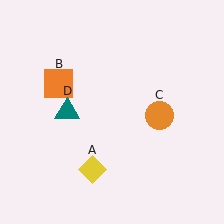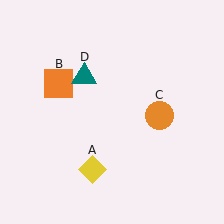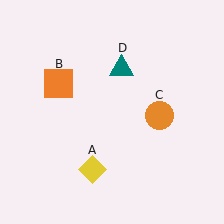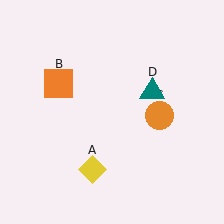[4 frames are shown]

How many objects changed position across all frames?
1 object changed position: teal triangle (object D).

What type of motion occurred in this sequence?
The teal triangle (object D) rotated clockwise around the center of the scene.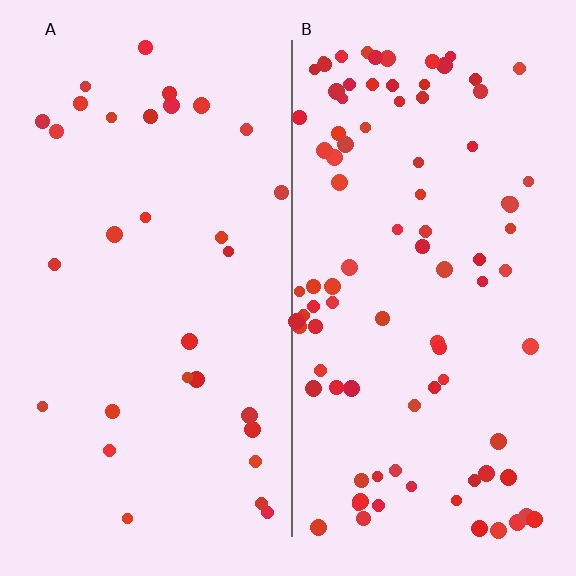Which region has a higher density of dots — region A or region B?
B (the right).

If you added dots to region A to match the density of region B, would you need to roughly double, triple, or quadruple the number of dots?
Approximately triple.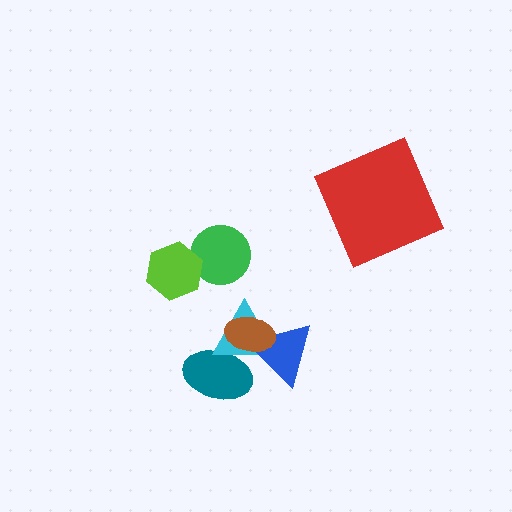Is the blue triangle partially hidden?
Yes, it is partially covered by another shape.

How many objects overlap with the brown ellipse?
3 objects overlap with the brown ellipse.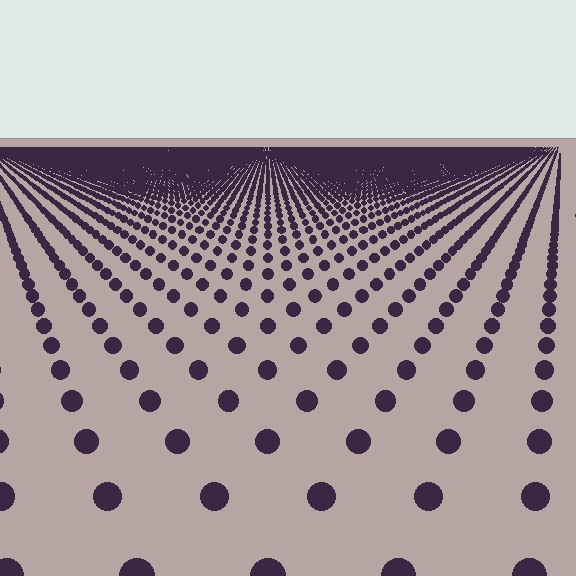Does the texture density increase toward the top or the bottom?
Density increases toward the top.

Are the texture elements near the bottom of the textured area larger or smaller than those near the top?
Larger. Near the bottom, elements are closer to the viewer and appear at a bigger on-screen size.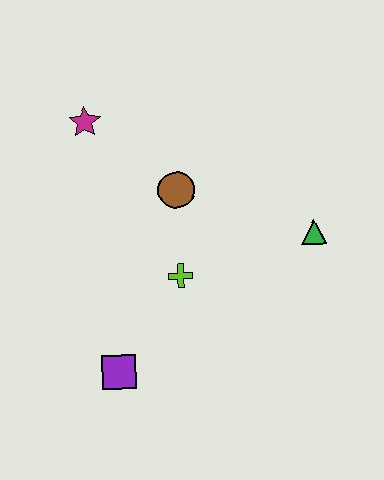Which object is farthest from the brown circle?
The purple square is farthest from the brown circle.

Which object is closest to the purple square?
The lime cross is closest to the purple square.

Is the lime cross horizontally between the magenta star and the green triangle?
Yes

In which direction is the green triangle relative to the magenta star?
The green triangle is to the right of the magenta star.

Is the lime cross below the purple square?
No